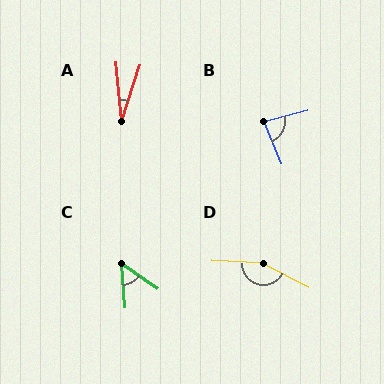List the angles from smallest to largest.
A (24°), C (51°), B (82°), D (155°).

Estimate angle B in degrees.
Approximately 82 degrees.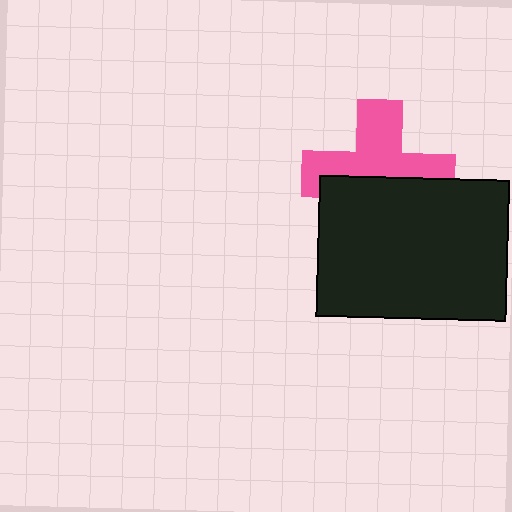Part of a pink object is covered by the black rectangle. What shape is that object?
It is a cross.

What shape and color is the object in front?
The object in front is a black rectangle.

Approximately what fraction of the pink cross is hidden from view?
Roughly 45% of the pink cross is hidden behind the black rectangle.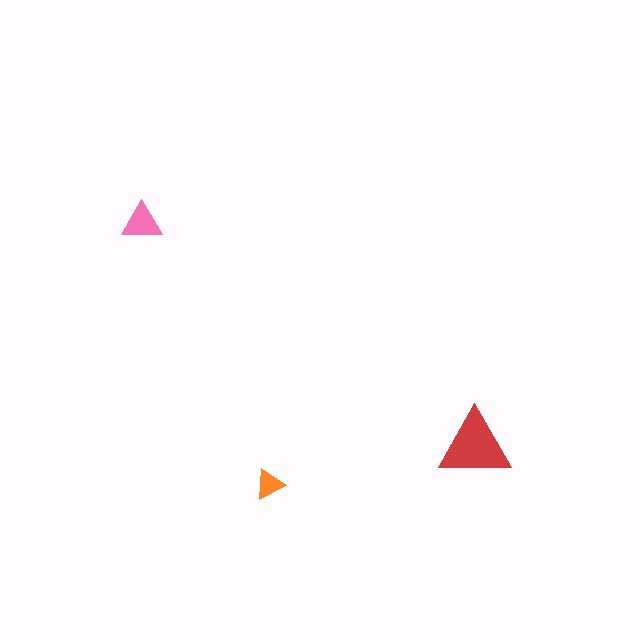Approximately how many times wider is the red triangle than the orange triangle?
About 2.5 times wider.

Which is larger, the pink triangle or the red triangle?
The red one.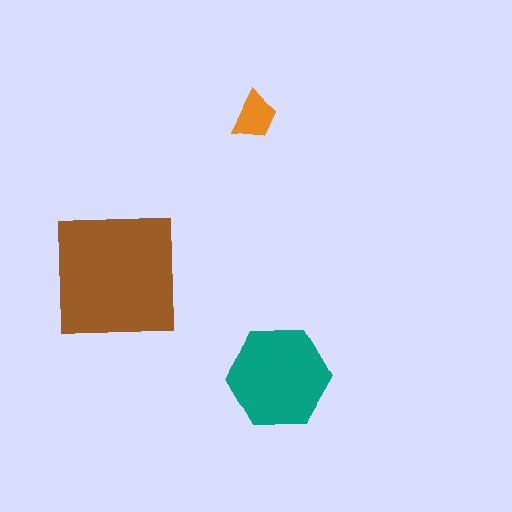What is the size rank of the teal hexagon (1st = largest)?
2nd.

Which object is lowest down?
The teal hexagon is bottommost.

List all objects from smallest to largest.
The orange trapezoid, the teal hexagon, the brown square.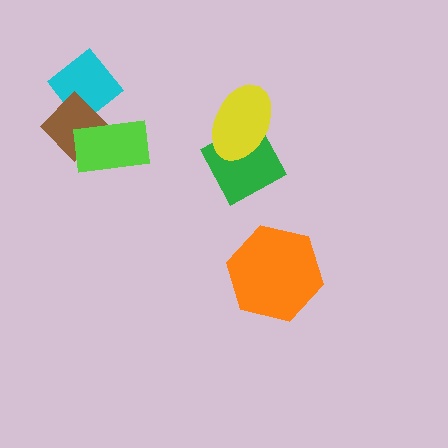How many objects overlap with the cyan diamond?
1 object overlaps with the cyan diamond.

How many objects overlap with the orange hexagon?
0 objects overlap with the orange hexagon.